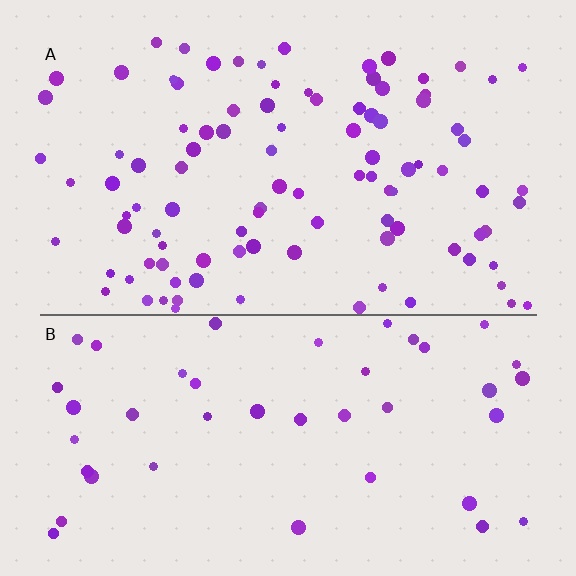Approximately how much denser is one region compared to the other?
Approximately 2.3× — region A over region B.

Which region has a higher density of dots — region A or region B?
A (the top).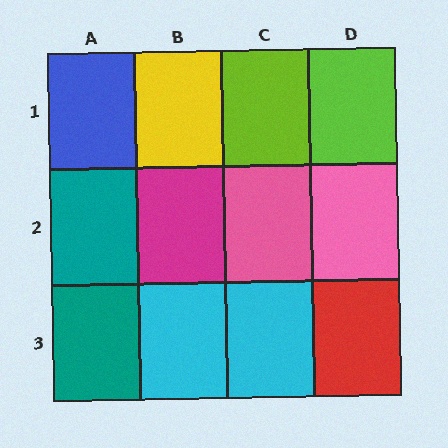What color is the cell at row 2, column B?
Magenta.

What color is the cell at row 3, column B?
Cyan.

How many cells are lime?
2 cells are lime.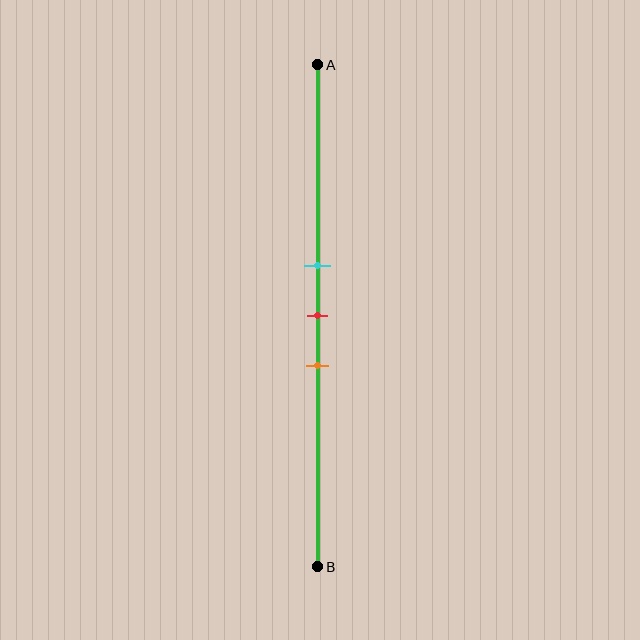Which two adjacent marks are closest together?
The cyan and red marks are the closest adjacent pair.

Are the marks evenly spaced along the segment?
Yes, the marks are approximately evenly spaced.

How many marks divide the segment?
There are 3 marks dividing the segment.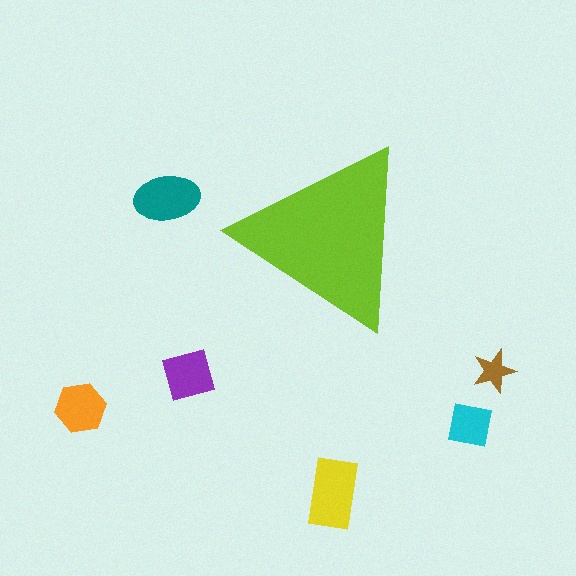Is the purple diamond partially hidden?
No, the purple diamond is fully visible.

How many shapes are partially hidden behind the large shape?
0 shapes are partially hidden.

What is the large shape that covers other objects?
A lime triangle.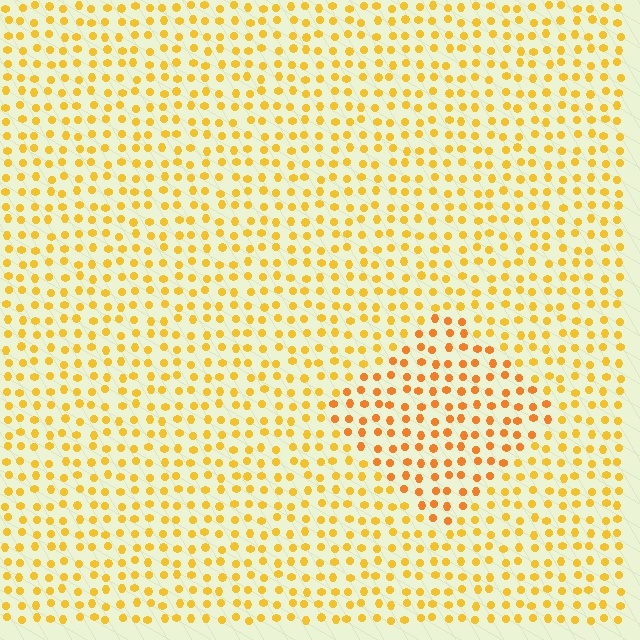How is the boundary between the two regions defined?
The boundary is defined purely by a slight shift in hue (about 20 degrees). Spacing, size, and orientation are identical on both sides.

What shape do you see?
I see a diamond.